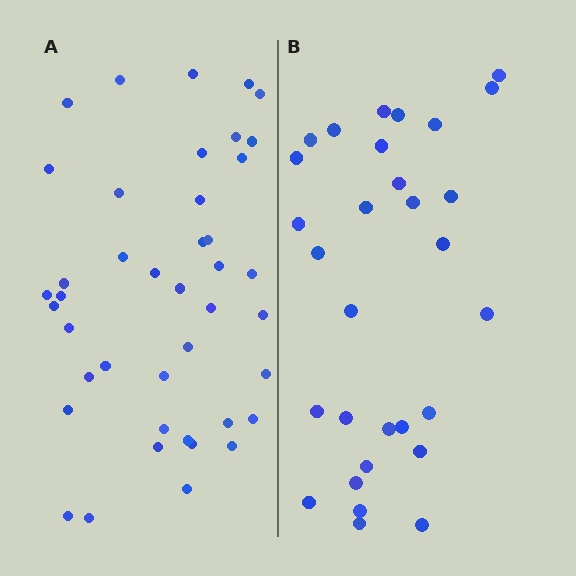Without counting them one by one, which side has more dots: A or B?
Region A (the left region) has more dots.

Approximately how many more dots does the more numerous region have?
Region A has roughly 12 or so more dots than region B.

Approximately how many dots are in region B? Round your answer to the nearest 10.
About 30 dots.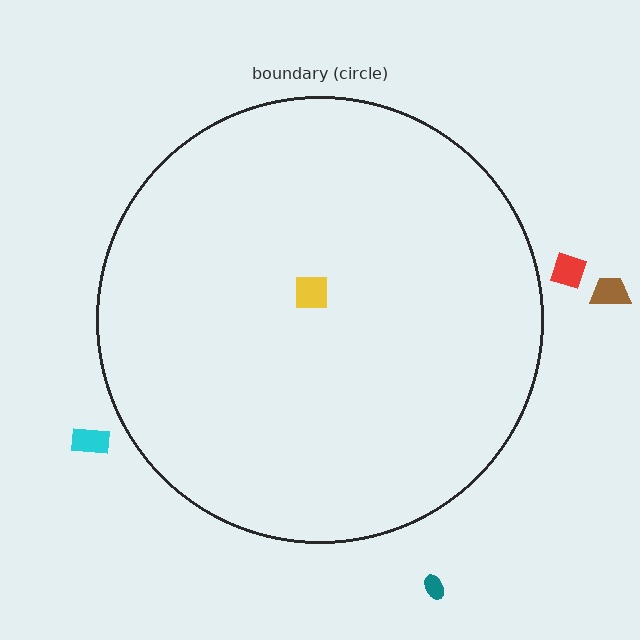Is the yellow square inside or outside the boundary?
Inside.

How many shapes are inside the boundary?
1 inside, 4 outside.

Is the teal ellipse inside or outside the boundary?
Outside.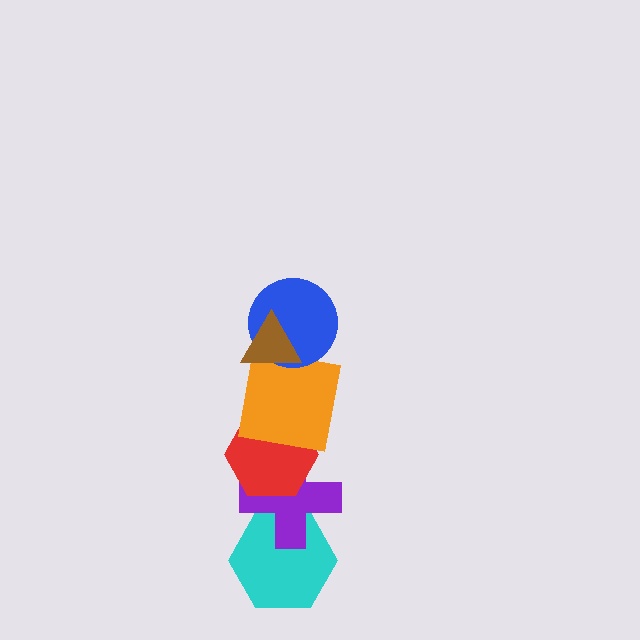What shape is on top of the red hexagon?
The orange square is on top of the red hexagon.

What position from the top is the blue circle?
The blue circle is 2nd from the top.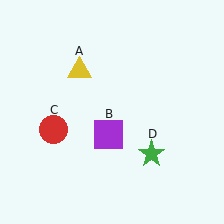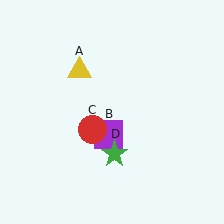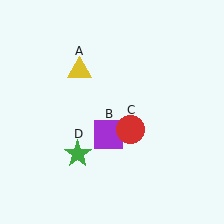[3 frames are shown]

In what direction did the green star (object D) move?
The green star (object D) moved left.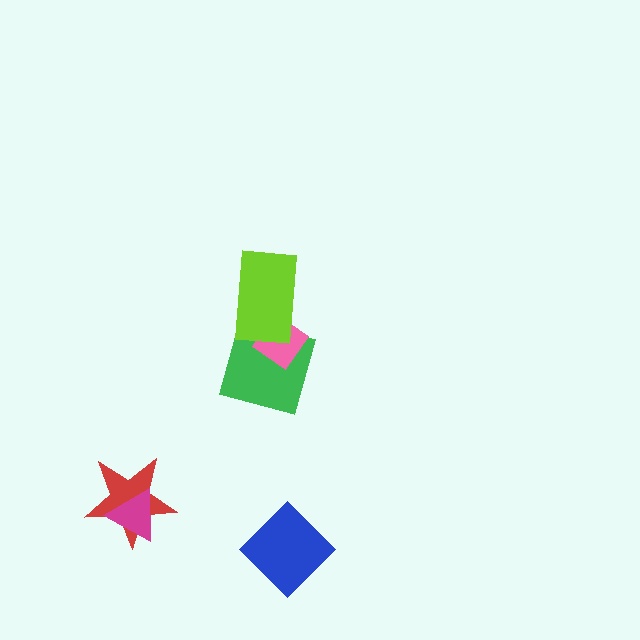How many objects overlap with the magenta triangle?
1 object overlaps with the magenta triangle.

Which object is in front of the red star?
The magenta triangle is in front of the red star.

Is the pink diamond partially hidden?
Yes, it is partially covered by another shape.